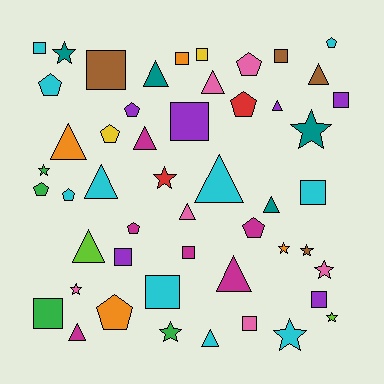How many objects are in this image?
There are 50 objects.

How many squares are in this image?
There are 14 squares.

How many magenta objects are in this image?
There are 6 magenta objects.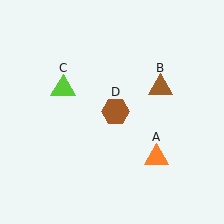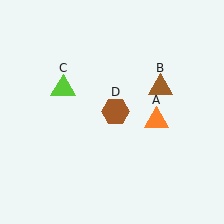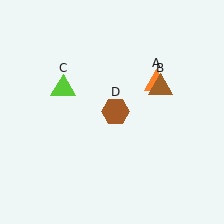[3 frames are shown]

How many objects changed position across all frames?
1 object changed position: orange triangle (object A).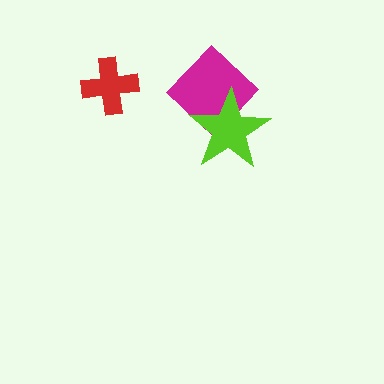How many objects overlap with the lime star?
1 object overlaps with the lime star.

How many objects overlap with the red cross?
0 objects overlap with the red cross.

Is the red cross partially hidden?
No, no other shape covers it.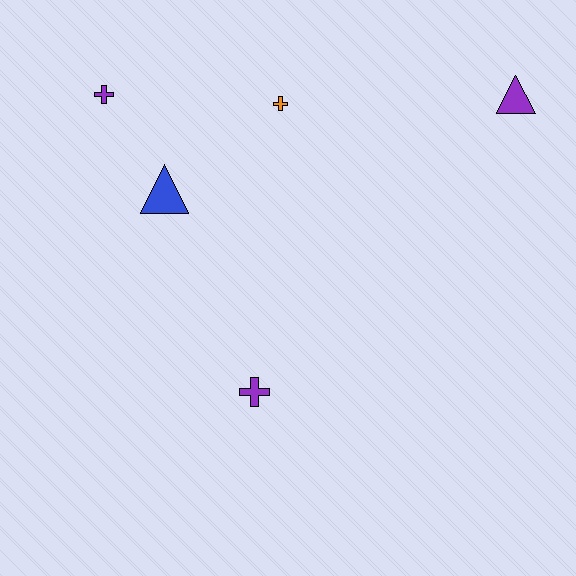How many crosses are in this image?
There are 3 crosses.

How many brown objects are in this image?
There are no brown objects.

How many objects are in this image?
There are 5 objects.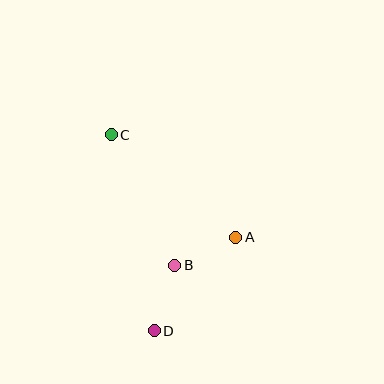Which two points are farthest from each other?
Points C and D are farthest from each other.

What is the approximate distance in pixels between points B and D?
The distance between B and D is approximately 68 pixels.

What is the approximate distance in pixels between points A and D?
The distance between A and D is approximately 124 pixels.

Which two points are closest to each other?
Points A and B are closest to each other.